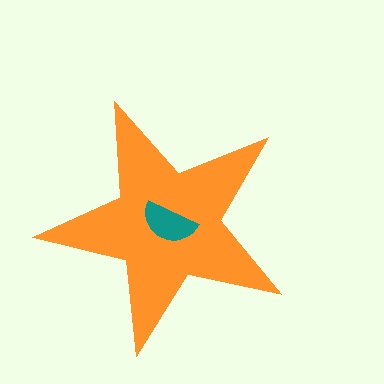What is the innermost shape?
The teal semicircle.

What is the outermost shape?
The orange star.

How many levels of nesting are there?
2.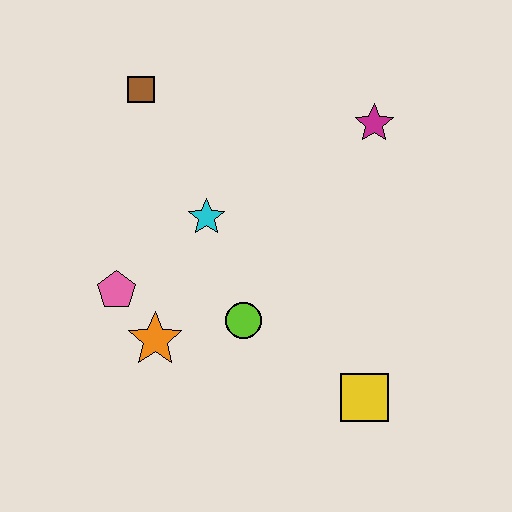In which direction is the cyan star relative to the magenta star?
The cyan star is to the left of the magenta star.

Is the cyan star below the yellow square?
No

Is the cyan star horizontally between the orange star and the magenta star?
Yes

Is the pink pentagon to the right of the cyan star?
No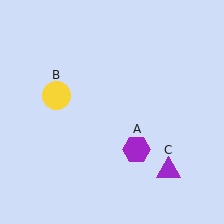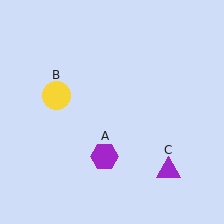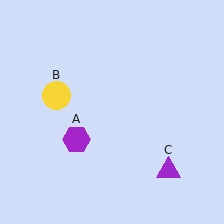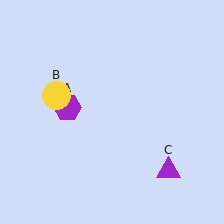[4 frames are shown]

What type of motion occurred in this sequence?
The purple hexagon (object A) rotated clockwise around the center of the scene.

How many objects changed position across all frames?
1 object changed position: purple hexagon (object A).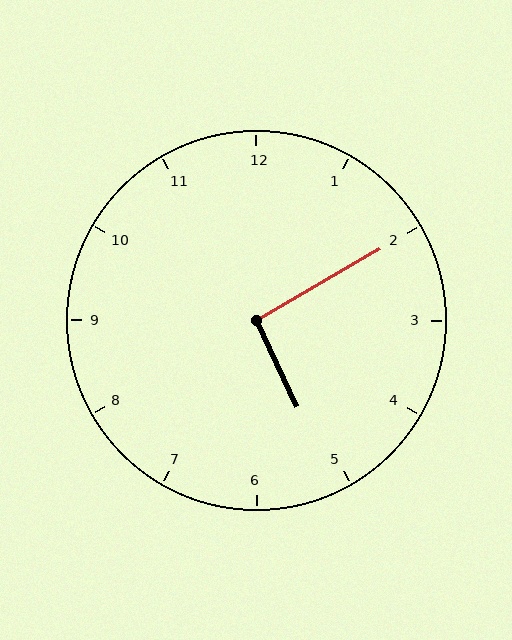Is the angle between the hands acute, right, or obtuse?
It is right.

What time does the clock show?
5:10.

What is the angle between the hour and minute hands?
Approximately 95 degrees.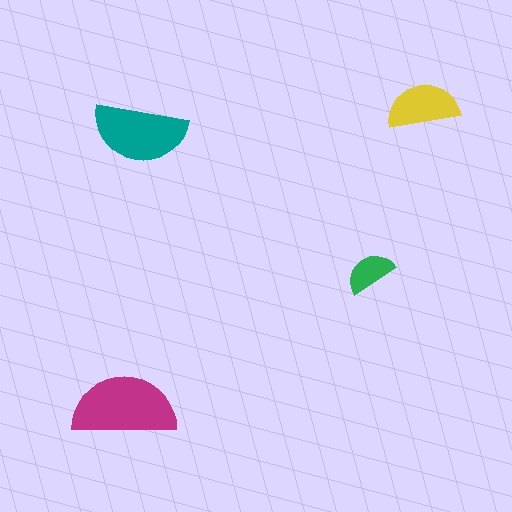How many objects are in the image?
There are 4 objects in the image.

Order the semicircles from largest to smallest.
the magenta one, the teal one, the yellow one, the green one.